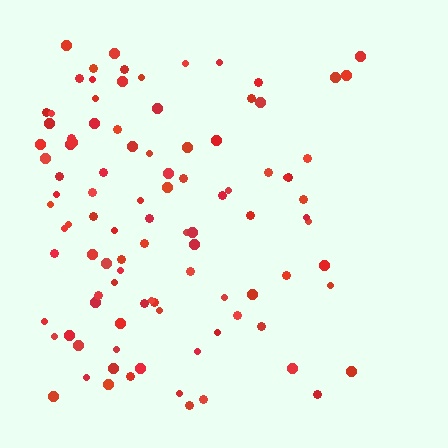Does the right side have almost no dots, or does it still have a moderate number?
Still a moderate number, just noticeably fewer than the left.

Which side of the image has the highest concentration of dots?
The left.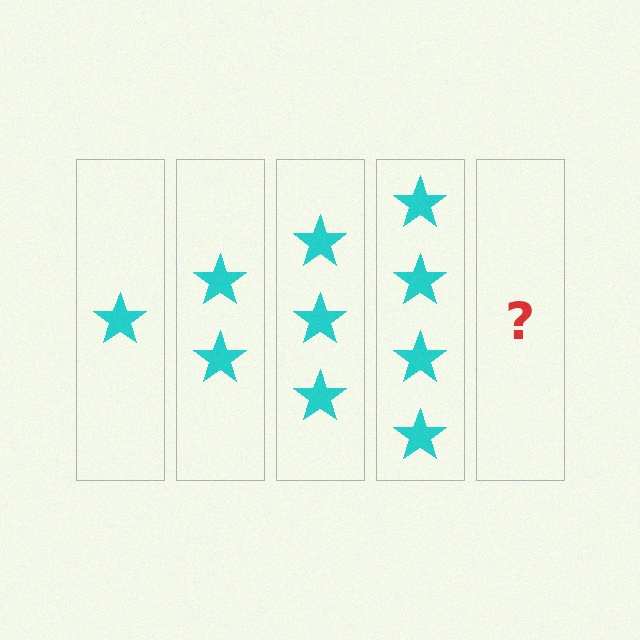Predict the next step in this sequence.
The next step is 5 stars.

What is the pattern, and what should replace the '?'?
The pattern is that each step adds one more star. The '?' should be 5 stars.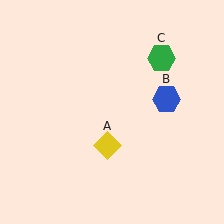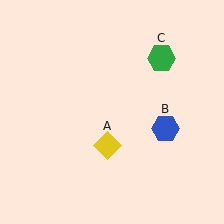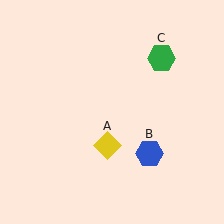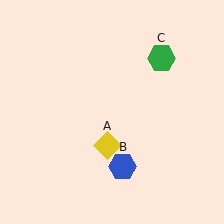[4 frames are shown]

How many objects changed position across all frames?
1 object changed position: blue hexagon (object B).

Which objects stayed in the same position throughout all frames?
Yellow diamond (object A) and green hexagon (object C) remained stationary.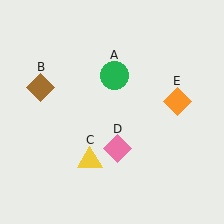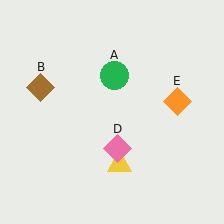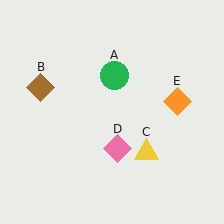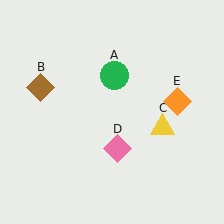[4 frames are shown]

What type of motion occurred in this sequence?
The yellow triangle (object C) rotated counterclockwise around the center of the scene.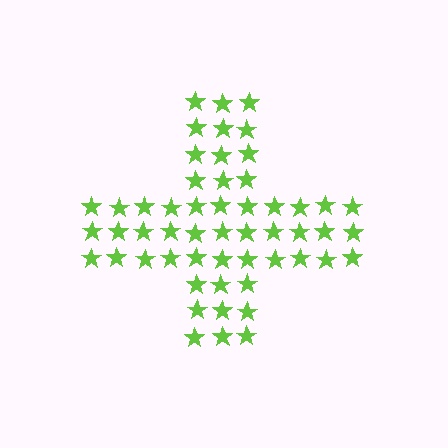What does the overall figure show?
The overall figure shows a cross.